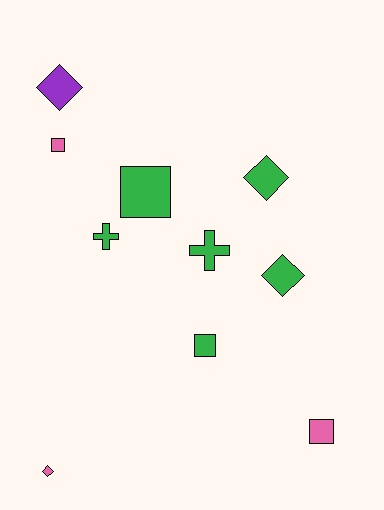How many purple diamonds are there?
There is 1 purple diamond.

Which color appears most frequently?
Green, with 6 objects.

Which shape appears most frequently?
Diamond, with 4 objects.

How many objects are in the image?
There are 10 objects.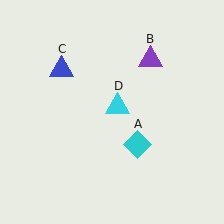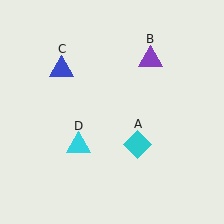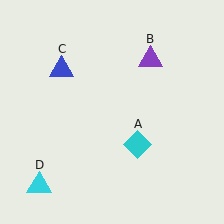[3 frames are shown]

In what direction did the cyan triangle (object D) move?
The cyan triangle (object D) moved down and to the left.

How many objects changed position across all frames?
1 object changed position: cyan triangle (object D).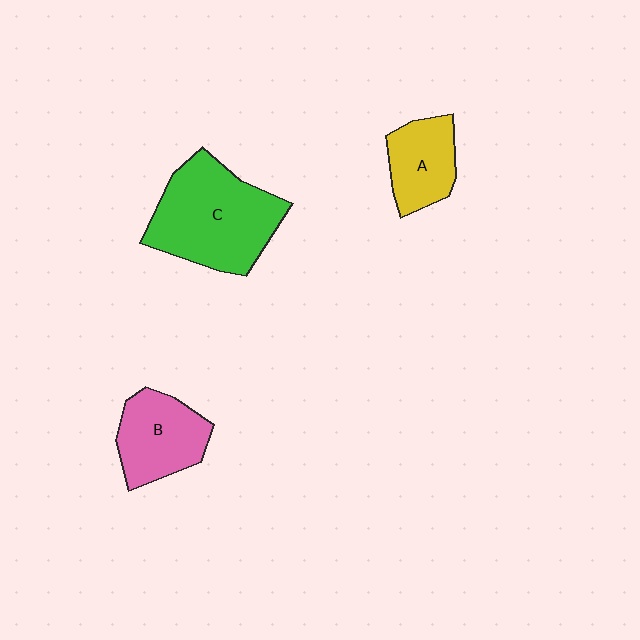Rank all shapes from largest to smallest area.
From largest to smallest: C (green), B (pink), A (yellow).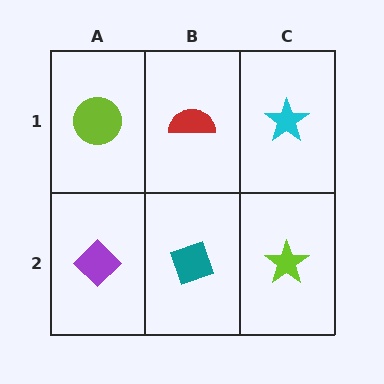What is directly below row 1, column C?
A lime star.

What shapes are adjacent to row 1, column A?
A purple diamond (row 2, column A), a red semicircle (row 1, column B).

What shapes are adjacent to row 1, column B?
A teal diamond (row 2, column B), a lime circle (row 1, column A), a cyan star (row 1, column C).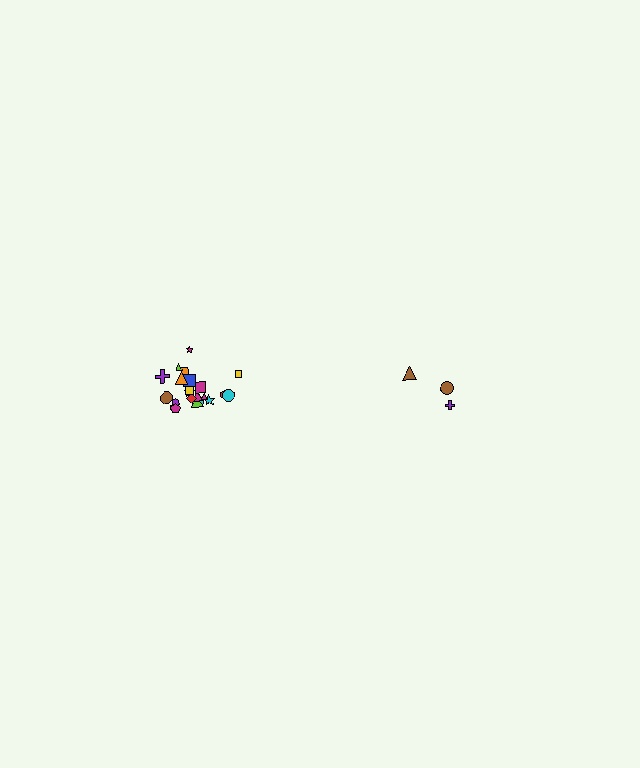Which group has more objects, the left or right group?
The left group.